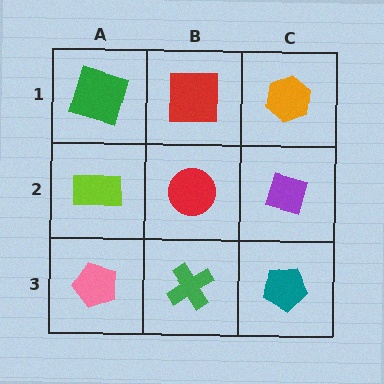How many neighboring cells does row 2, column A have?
3.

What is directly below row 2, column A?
A pink pentagon.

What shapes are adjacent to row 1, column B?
A red circle (row 2, column B), a green square (row 1, column A), an orange hexagon (row 1, column C).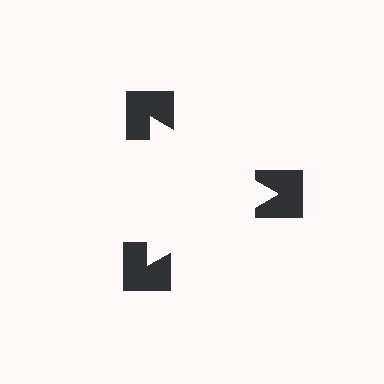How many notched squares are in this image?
There are 3 — one at each vertex of the illusory triangle.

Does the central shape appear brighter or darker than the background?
It typically appears slightly brighter than the background, even though no actual brightness change is drawn.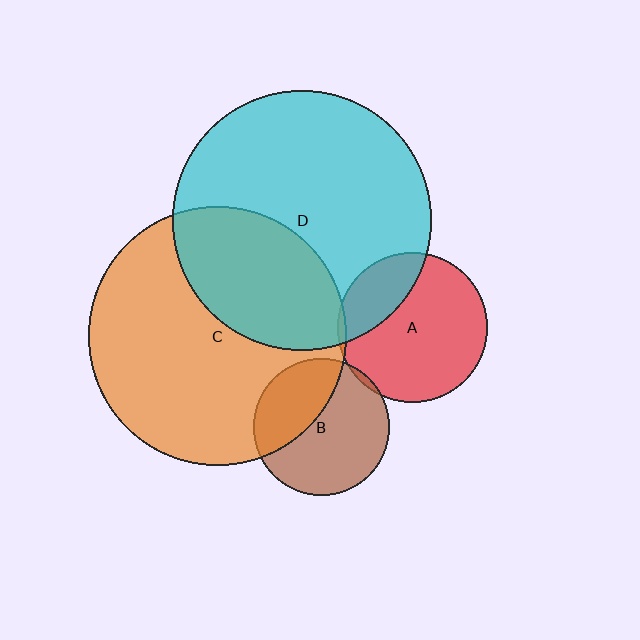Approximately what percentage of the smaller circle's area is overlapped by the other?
Approximately 35%.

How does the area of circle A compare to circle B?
Approximately 1.2 times.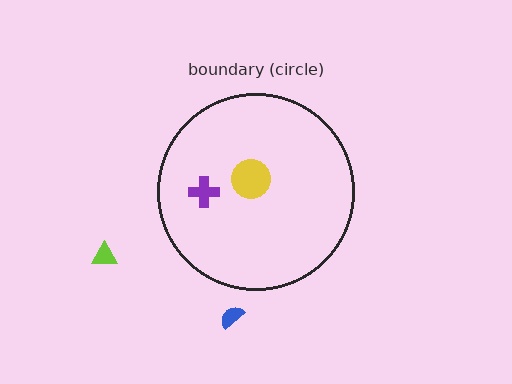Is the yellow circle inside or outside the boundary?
Inside.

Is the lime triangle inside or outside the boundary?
Outside.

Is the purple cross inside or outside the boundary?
Inside.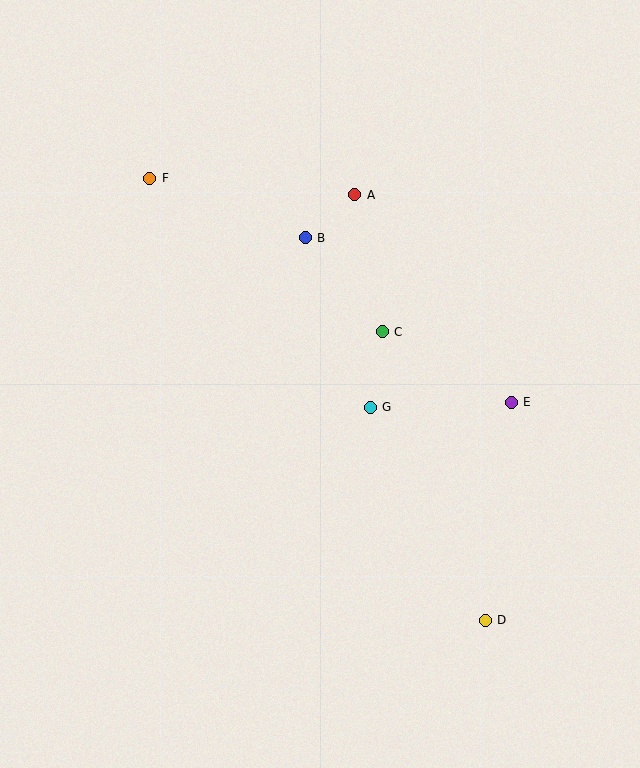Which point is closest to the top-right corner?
Point A is closest to the top-right corner.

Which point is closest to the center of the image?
Point G at (370, 407) is closest to the center.